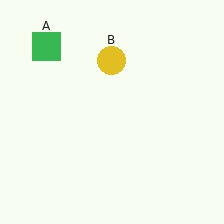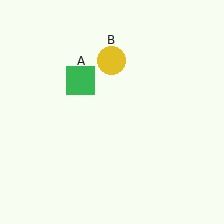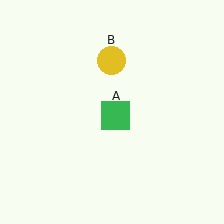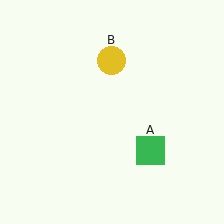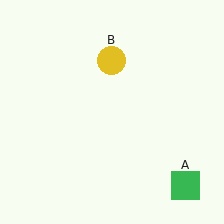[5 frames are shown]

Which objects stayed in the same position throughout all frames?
Yellow circle (object B) remained stationary.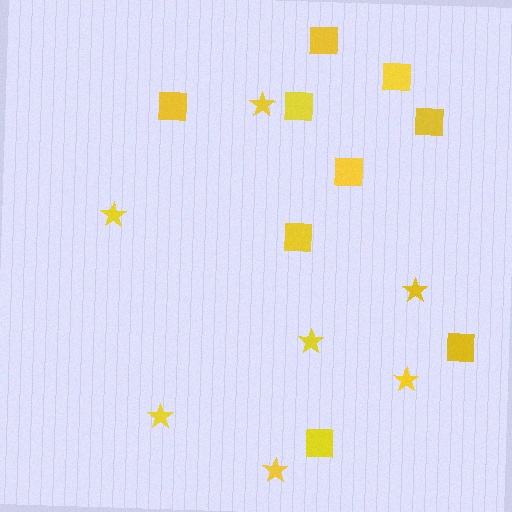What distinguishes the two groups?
There are 2 groups: one group of squares (9) and one group of stars (7).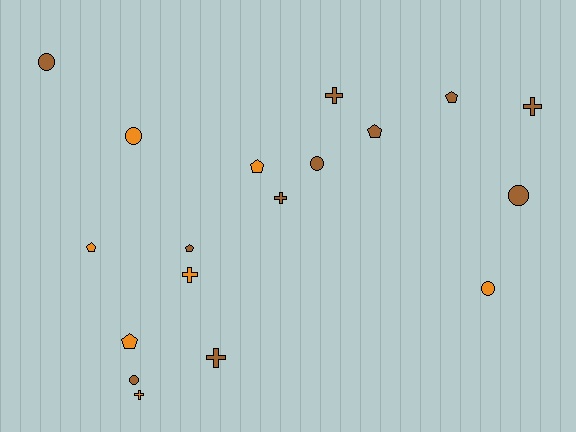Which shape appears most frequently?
Circle, with 6 objects.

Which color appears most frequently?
Brown, with 11 objects.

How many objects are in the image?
There are 18 objects.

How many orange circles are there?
There are 2 orange circles.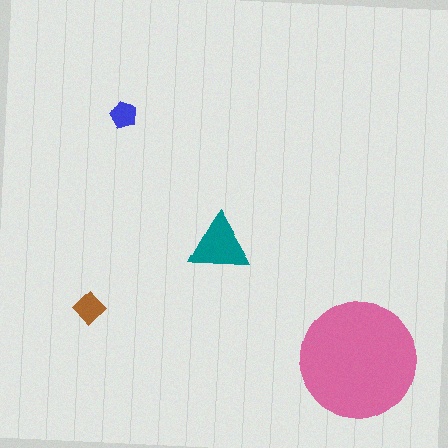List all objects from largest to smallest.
The pink circle, the teal triangle, the brown diamond, the blue pentagon.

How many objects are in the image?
There are 4 objects in the image.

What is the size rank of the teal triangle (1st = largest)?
2nd.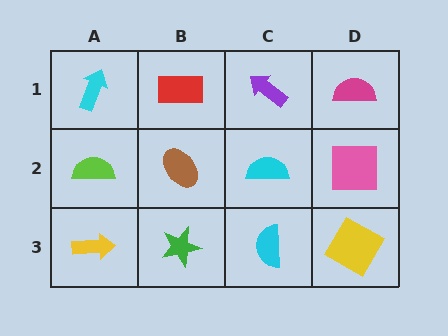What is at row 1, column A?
A cyan arrow.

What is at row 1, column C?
A purple arrow.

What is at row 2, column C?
A cyan semicircle.